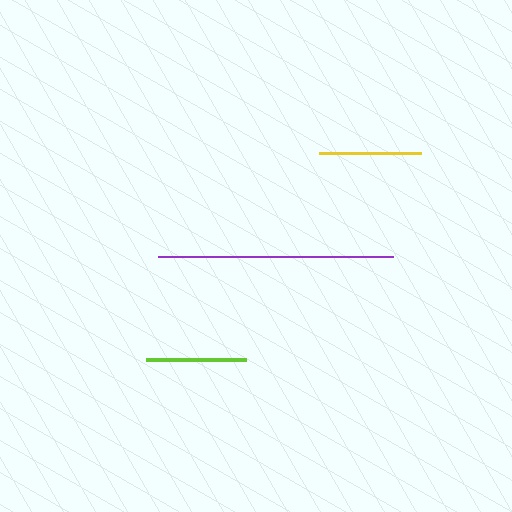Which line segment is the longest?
The purple line is the longest at approximately 236 pixels.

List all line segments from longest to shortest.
From longest to shortest: purple, yellow, lime.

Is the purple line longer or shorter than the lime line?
The purple line is longer than the lime line.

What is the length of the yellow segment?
The yellow segment is approximately 102 pixels long.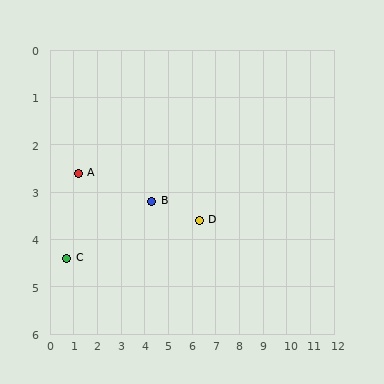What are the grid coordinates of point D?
Point D is at approximately (6.3, 3.6).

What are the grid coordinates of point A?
Point A is at approximately (1.2, 2.6).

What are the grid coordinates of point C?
Point C is at approximately (0.7, 4.4).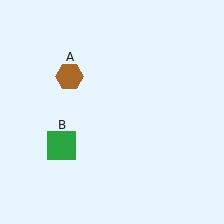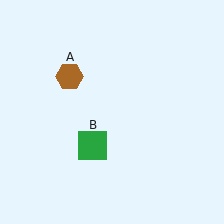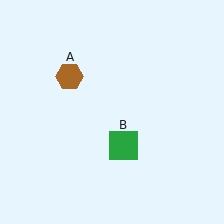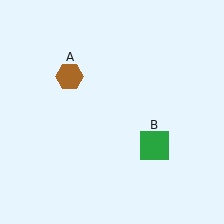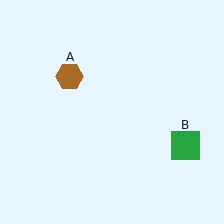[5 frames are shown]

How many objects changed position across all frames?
1 object changed position: green square (object B).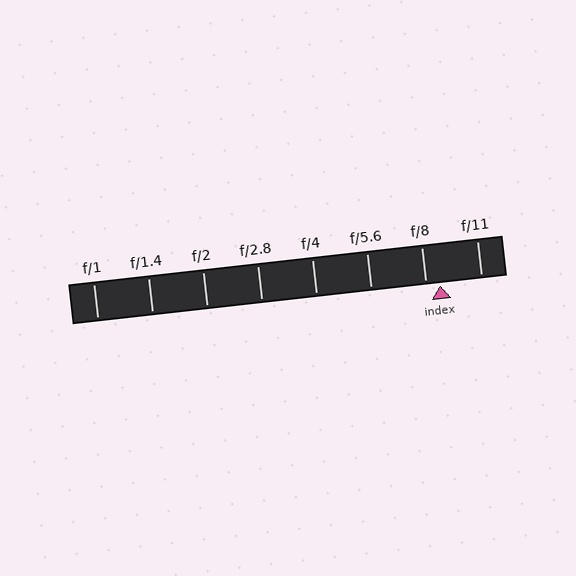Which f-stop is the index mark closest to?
The index mark is closest to f/8.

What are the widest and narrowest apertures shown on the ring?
The widest aperture shown is f/1 and the narrowest is f/11.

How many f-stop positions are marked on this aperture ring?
There are 8 f-stop positions marked.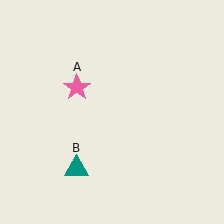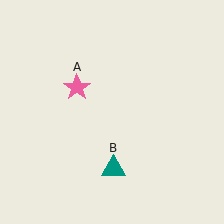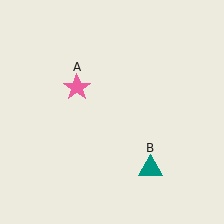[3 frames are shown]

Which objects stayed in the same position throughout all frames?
Pink star (object A) remained stationary.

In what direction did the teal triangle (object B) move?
The teal triangle (object B) moved right.